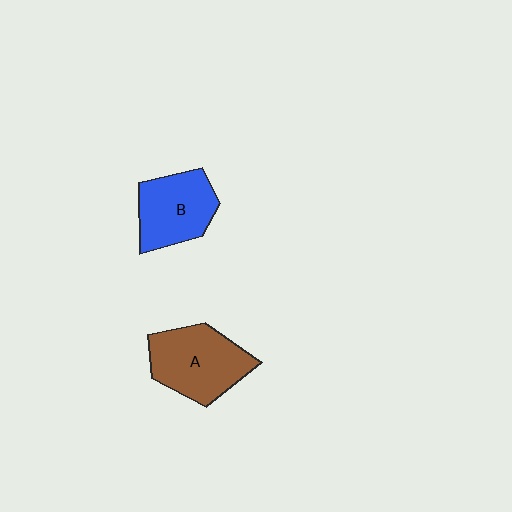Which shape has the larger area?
Shape A (brown).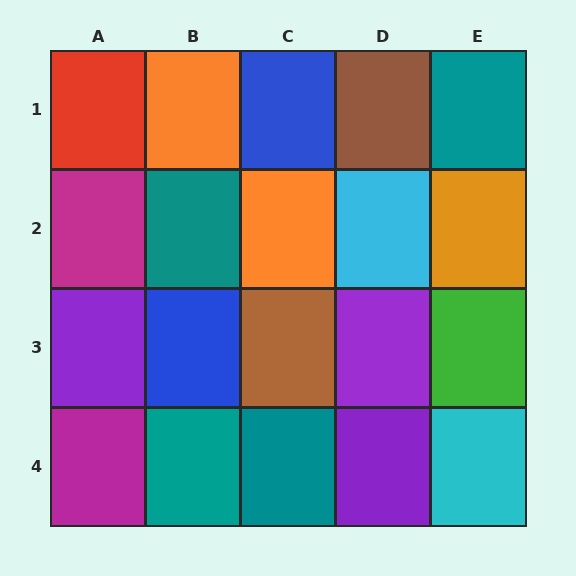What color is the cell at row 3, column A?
Purple.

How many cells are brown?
2 cells are brown.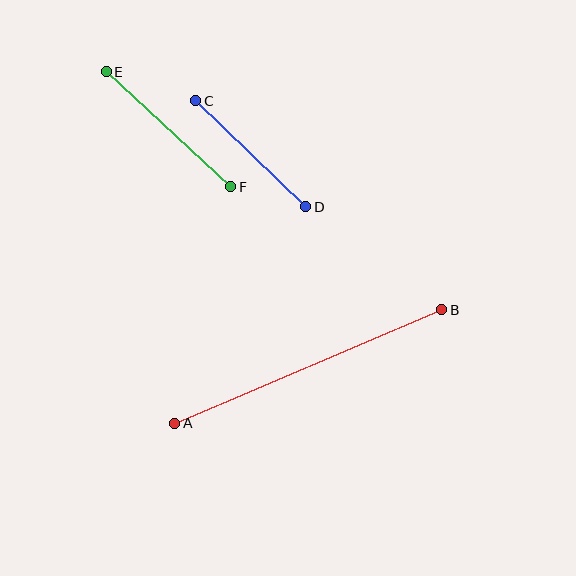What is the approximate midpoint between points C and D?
The midpoint is at approximately (251, 154) pixels.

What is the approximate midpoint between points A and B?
The midpoint is at approximately (308, 366) pixels.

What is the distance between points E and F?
The distance is approximately 170 pixels.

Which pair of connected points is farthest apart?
Points A and B are farthest apart.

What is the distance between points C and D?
The distance is approximately 153 pixels.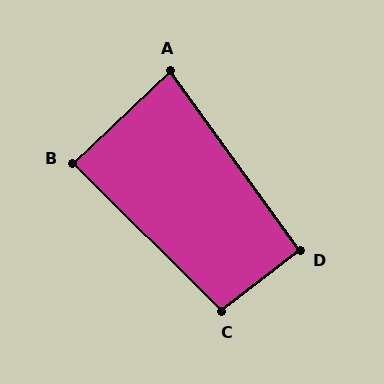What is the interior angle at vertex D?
Approximately 92 degrees (approximately right).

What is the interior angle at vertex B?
Approximately 88 degrees (approximately right).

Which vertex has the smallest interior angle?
A, at approximately 82 degrees.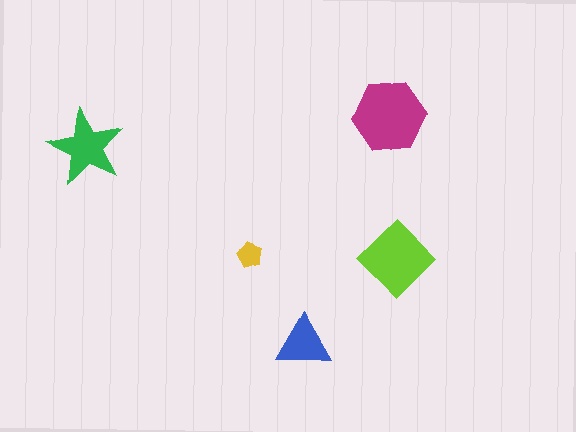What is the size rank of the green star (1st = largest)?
3rd.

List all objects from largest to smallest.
The magenta hexagon, the lime diamond, the green star, the blue triangle, the yellow pentagon.